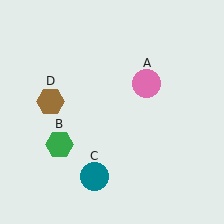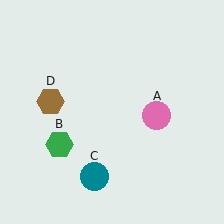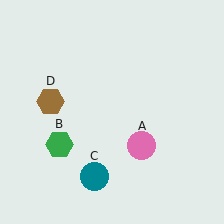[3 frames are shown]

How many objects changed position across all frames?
1 object changed position: pink circle (object A).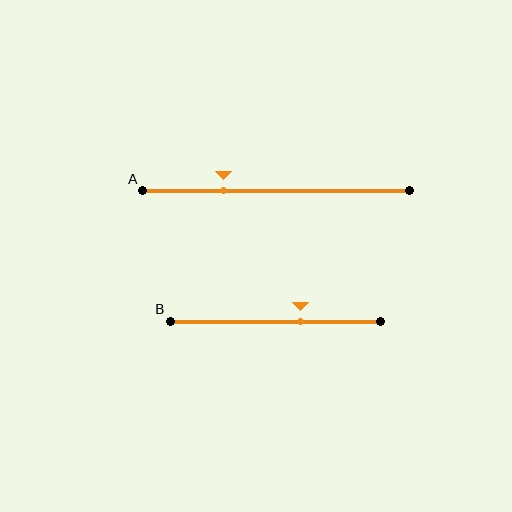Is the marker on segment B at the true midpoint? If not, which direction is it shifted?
No, the marker on segment B is shifted to the right by about 12% of the segment length.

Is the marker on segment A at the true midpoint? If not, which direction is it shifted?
No, the marker on segment A is shifted to the left by about 20% of the segment length.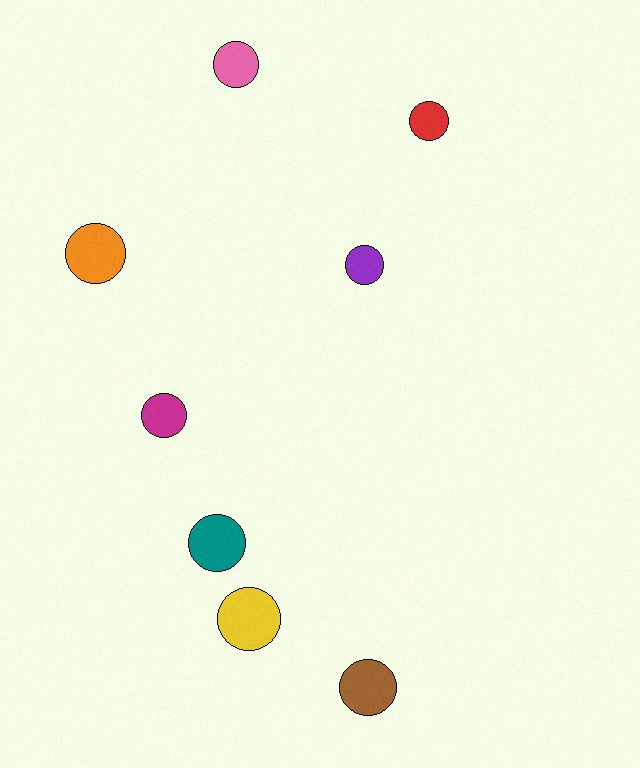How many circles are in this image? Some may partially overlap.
There are 8 circles.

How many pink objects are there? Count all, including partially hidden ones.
There is 1 pink object.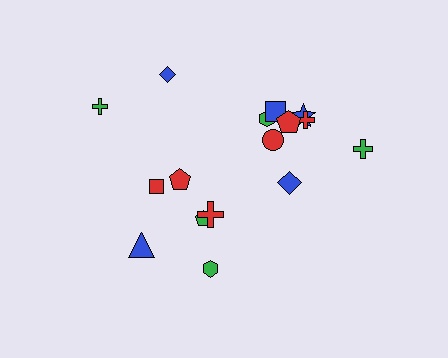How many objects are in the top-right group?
There are 8 objects.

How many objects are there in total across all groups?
There are 16 objects.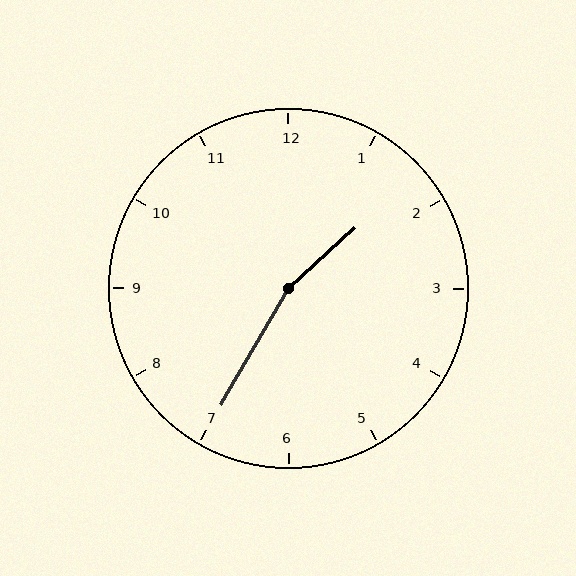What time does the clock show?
1:35.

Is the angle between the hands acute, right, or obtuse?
It is obtuse.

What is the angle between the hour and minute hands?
Approximately 162 degrees.